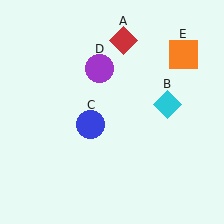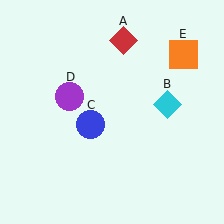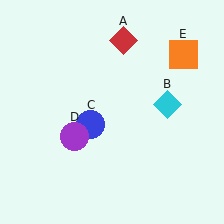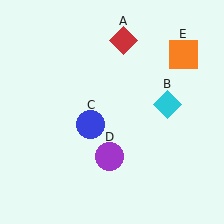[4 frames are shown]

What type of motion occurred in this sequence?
The purple circle (object D) rotated counterclockwise around the center of the scene.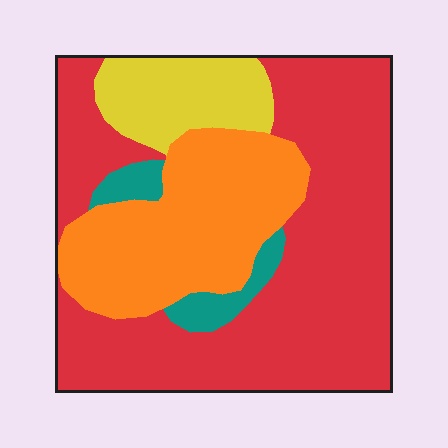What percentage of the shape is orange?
Orange covers 26% of the shape.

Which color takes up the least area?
Teal, at roughly 5%.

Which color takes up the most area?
Red, at roughly 55%.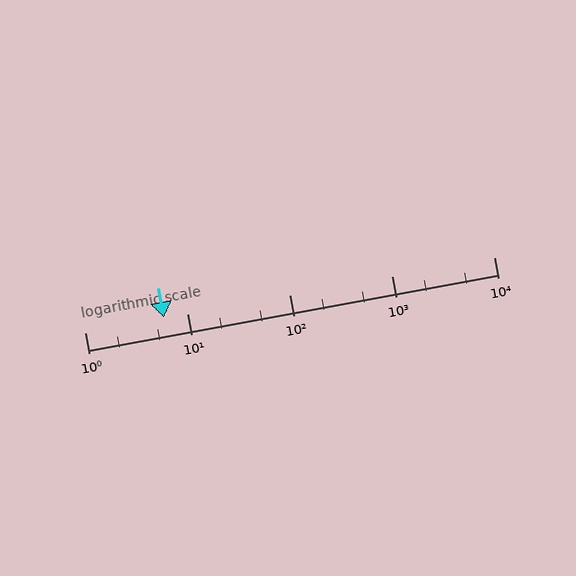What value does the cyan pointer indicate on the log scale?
The pointer indicates approximately 6.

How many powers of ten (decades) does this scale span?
The scale spans 4 decades, from 1 to 10000.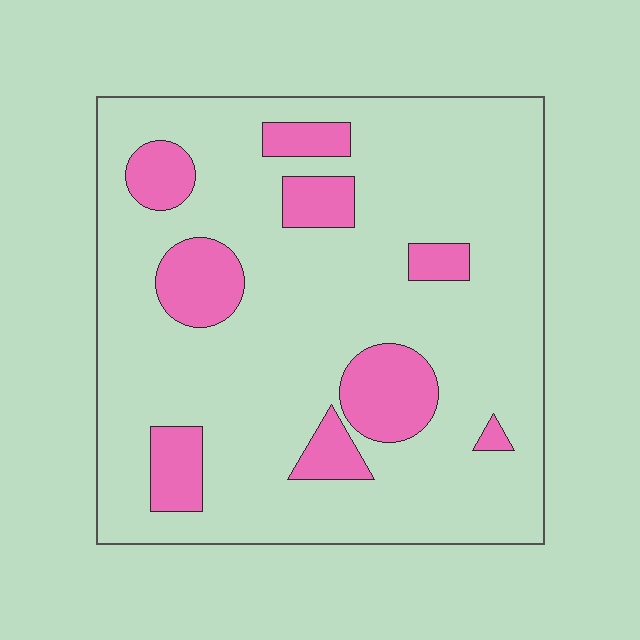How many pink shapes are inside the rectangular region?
9.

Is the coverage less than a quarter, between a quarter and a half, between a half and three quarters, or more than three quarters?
Less than a quarter.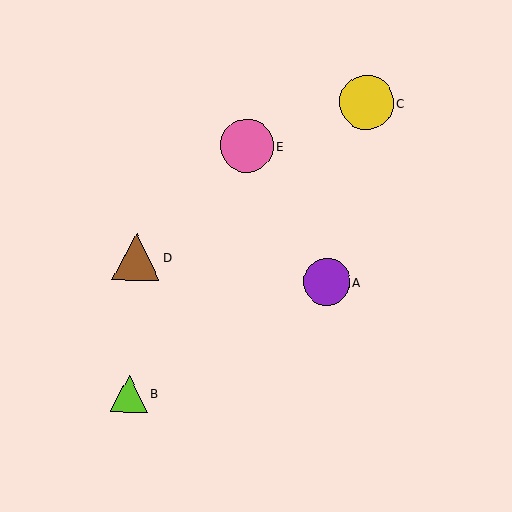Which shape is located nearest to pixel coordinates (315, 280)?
The purple circle (labeled A) at (326, 282) is nearest to that location.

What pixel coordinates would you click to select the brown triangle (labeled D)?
Click at (136, 257) to select the brown triangle D.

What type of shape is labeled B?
Shape B is a lime triangle.